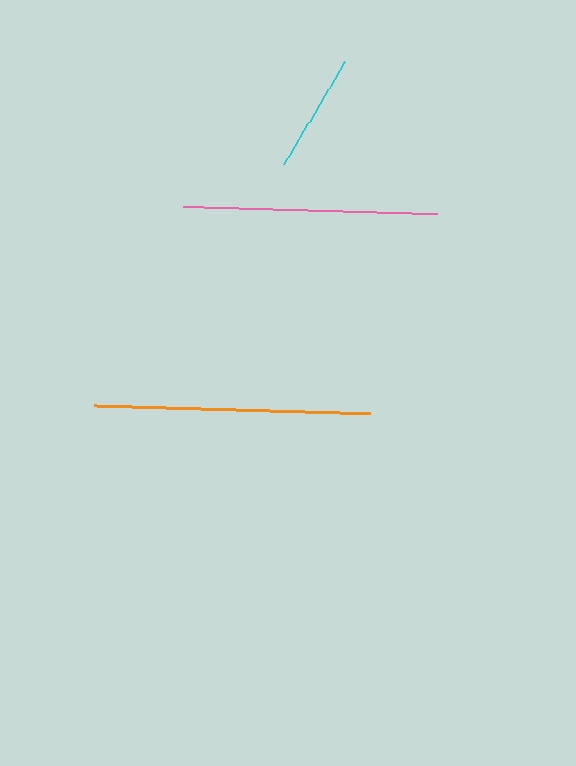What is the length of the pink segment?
The pink segment is approximately 255 pixels long.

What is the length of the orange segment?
The orange segment is approximately 275 pixels long.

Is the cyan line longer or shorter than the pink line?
The pink line is longer than the cyan line.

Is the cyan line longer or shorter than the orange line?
The orange line is longer than the cyan line.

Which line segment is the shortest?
The cyan line is the shortest at approximately 119 pixels.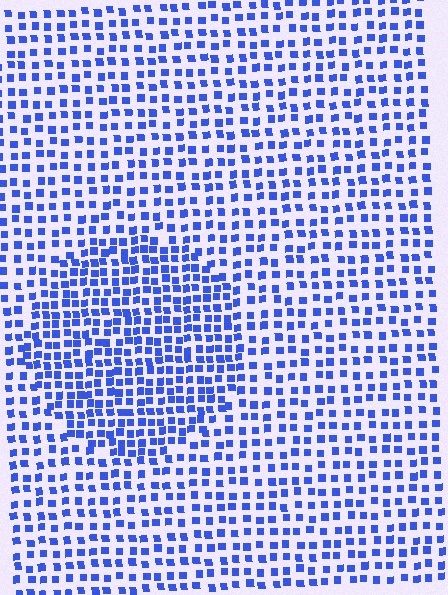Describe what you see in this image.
The image contains small blue elements arranged at two different densities. A circle-shaped region is visible where the elements are more densely packed than the surrounding area.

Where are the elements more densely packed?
The elements are more densely packed inside the circle boundary.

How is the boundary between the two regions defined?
The boundary is defined by a change in element density (approximately 1.6x ratio). All elements are the same color, size, and shape.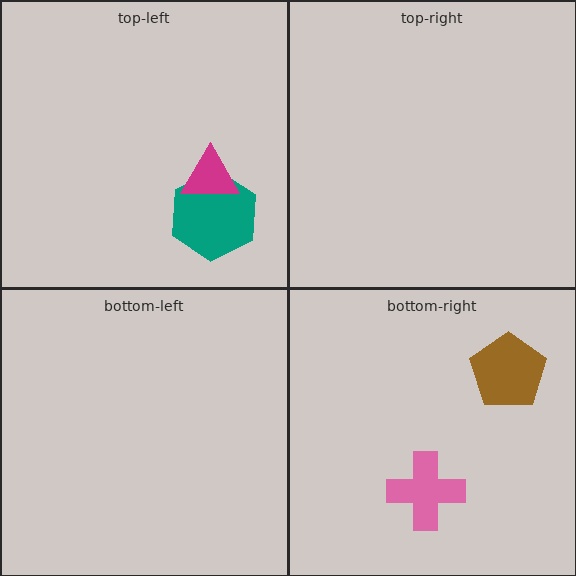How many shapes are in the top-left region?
2.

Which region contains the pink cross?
The bottom-right region.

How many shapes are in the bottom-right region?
2.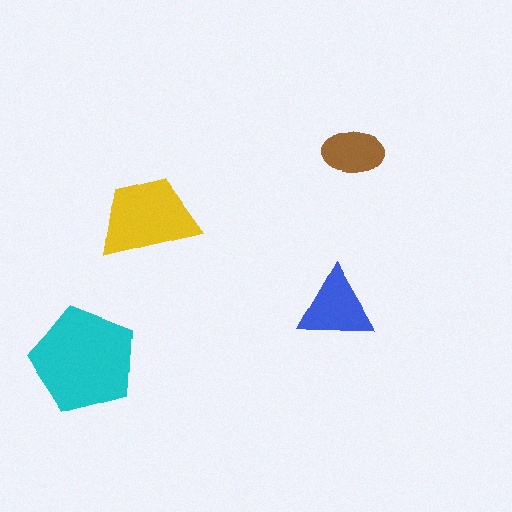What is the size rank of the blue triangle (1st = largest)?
3rd.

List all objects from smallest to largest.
The brown ellipse, the blue triangle, the yellow trapezoid, the cyan pentagon.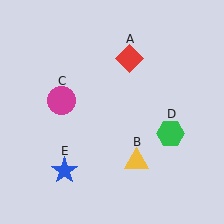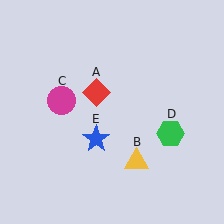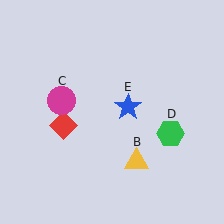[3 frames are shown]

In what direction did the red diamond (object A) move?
The red diamond (object A) moved down and to the left.